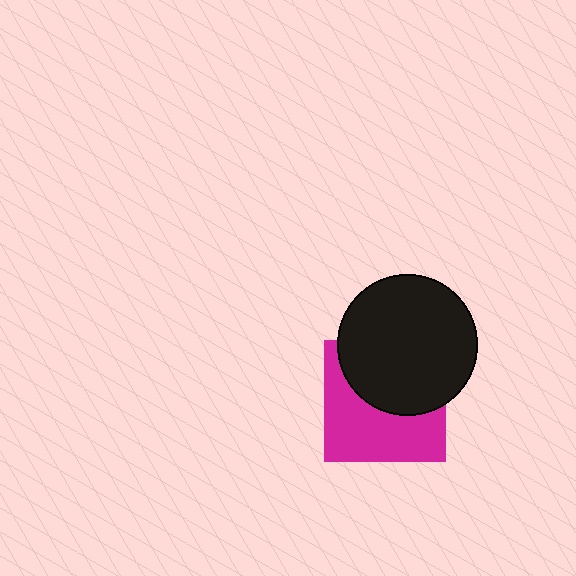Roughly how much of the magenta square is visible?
About half of it is visible (roughly 52%).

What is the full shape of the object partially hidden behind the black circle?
The partially hidden object is a magenta square.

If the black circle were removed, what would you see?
You would see the complete magenta square.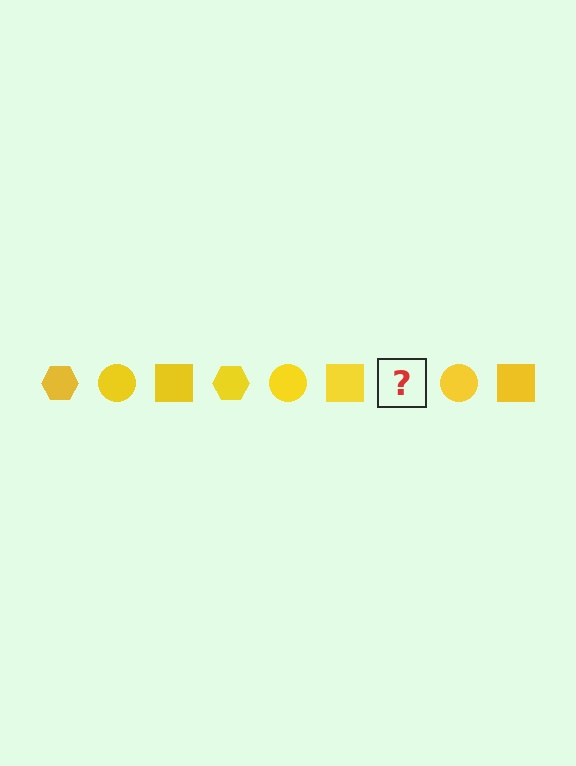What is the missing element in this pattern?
The missing element is a yellow hexagon.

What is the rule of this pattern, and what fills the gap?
The rule is that the pattern cycles through hexagon, circle, square shapes in yellow. The gap should be filled with a yellow hexagon.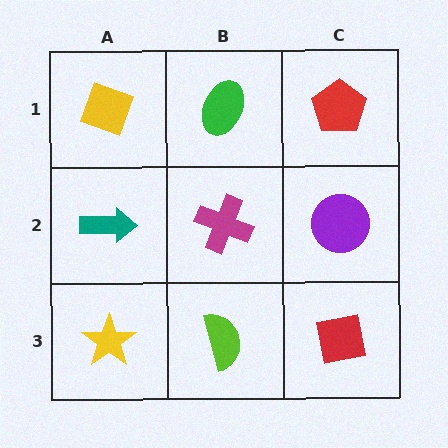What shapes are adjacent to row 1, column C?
A purple circle (row 2, column C), a green ellipse (row 1, column B).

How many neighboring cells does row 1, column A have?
2.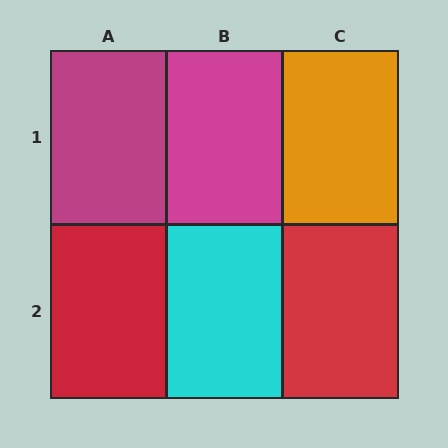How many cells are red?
2 cells are red.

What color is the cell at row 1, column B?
Magenta.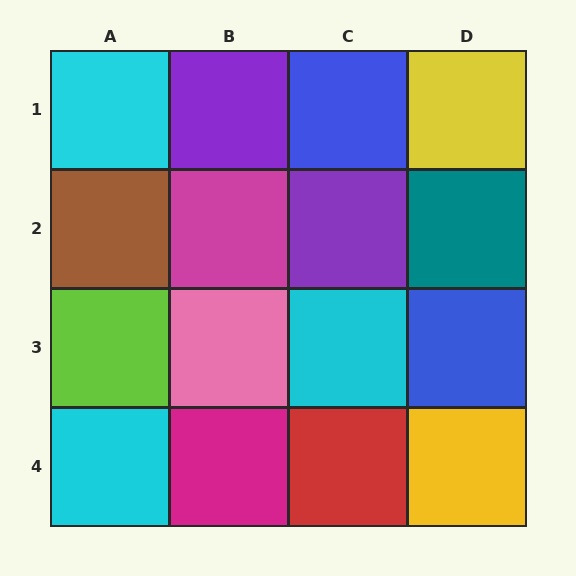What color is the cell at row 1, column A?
Cyan.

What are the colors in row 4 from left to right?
Cyan, magenta, red, yellow.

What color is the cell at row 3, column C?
Cyan.